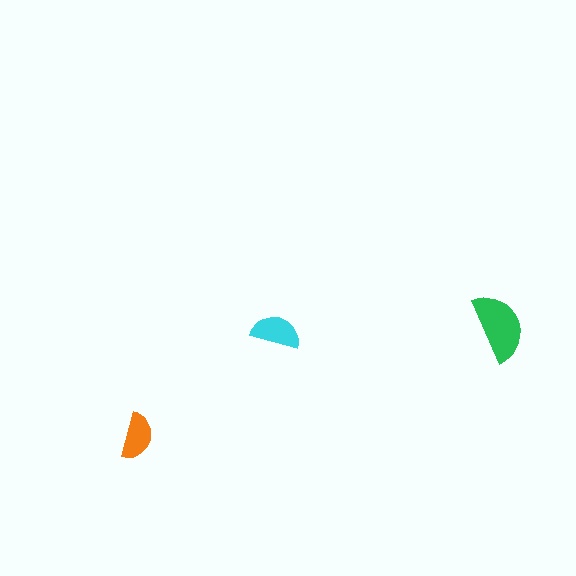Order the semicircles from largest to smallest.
the green one, the cyan one, the orange one.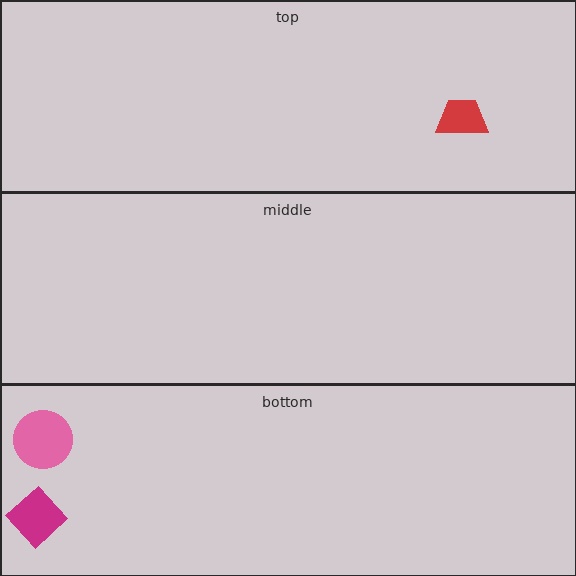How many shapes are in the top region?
1.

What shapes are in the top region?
The red trapezoid.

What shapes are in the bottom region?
The magenta diamond, the pink circle.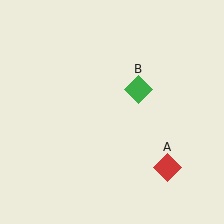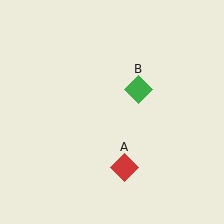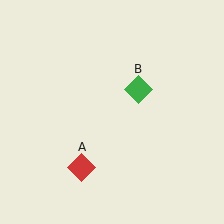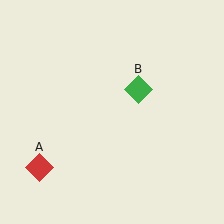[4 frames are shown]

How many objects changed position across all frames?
1 object changed position: red diamond (object A).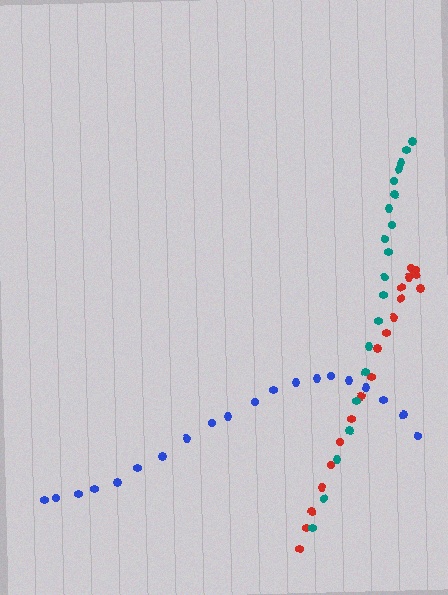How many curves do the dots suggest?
There are 3 distinct paths.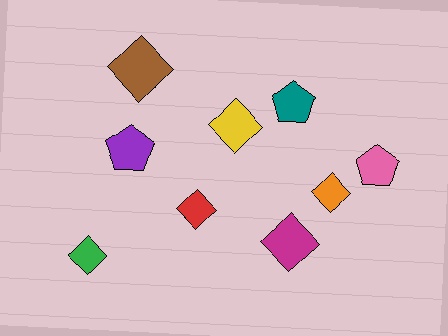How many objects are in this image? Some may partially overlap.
There are 9 objects.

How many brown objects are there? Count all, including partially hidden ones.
There is 1 brown object.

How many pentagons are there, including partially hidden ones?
There are 3 pentagons.